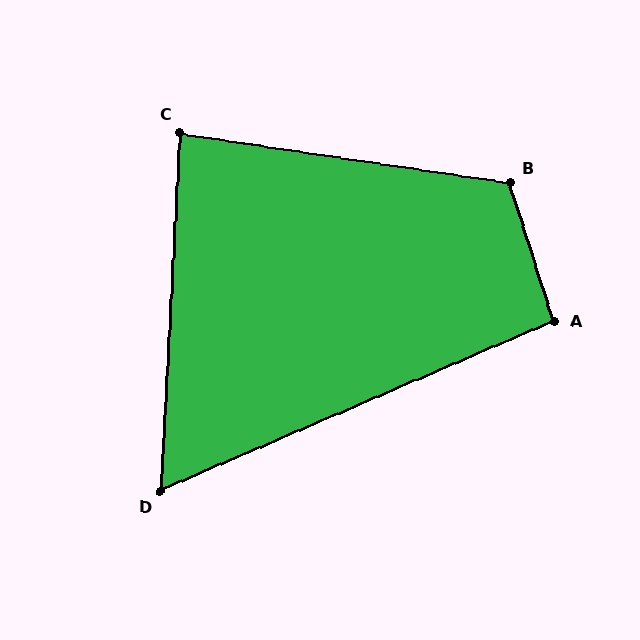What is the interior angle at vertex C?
Approximately 84 degrees (acute).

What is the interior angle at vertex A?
Approximately 96 degrees (obtuse).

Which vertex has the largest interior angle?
B, at approximately 116 degrees.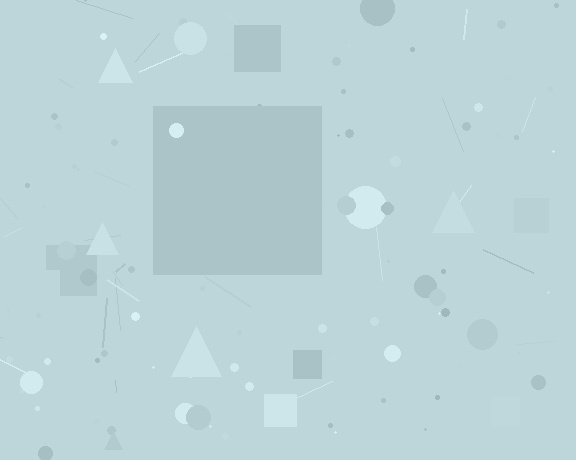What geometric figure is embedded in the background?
A square is embedded in the background.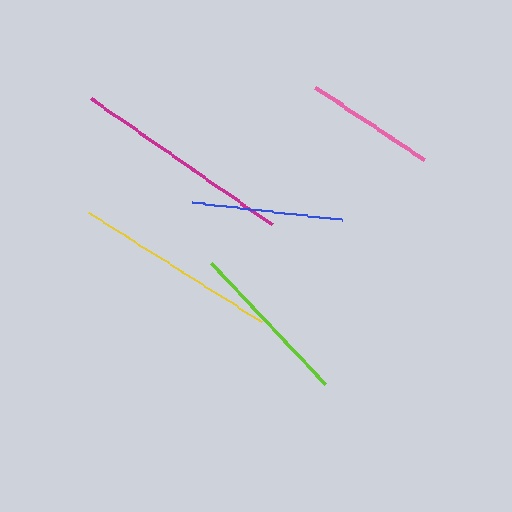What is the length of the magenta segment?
The magenta segment is approximately 221 pixels long.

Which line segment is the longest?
The magenta line is the longest at approximately 221 pixels.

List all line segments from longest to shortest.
From longest to shortest: magenta, yellow, lime, blue, pink.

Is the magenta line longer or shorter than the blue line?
The magenta line is longer than the blue line.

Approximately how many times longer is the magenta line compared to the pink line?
The magenta line is approximately 1.7 times the length of the pink line.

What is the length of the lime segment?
The lime segment is approximately 167 pixels long.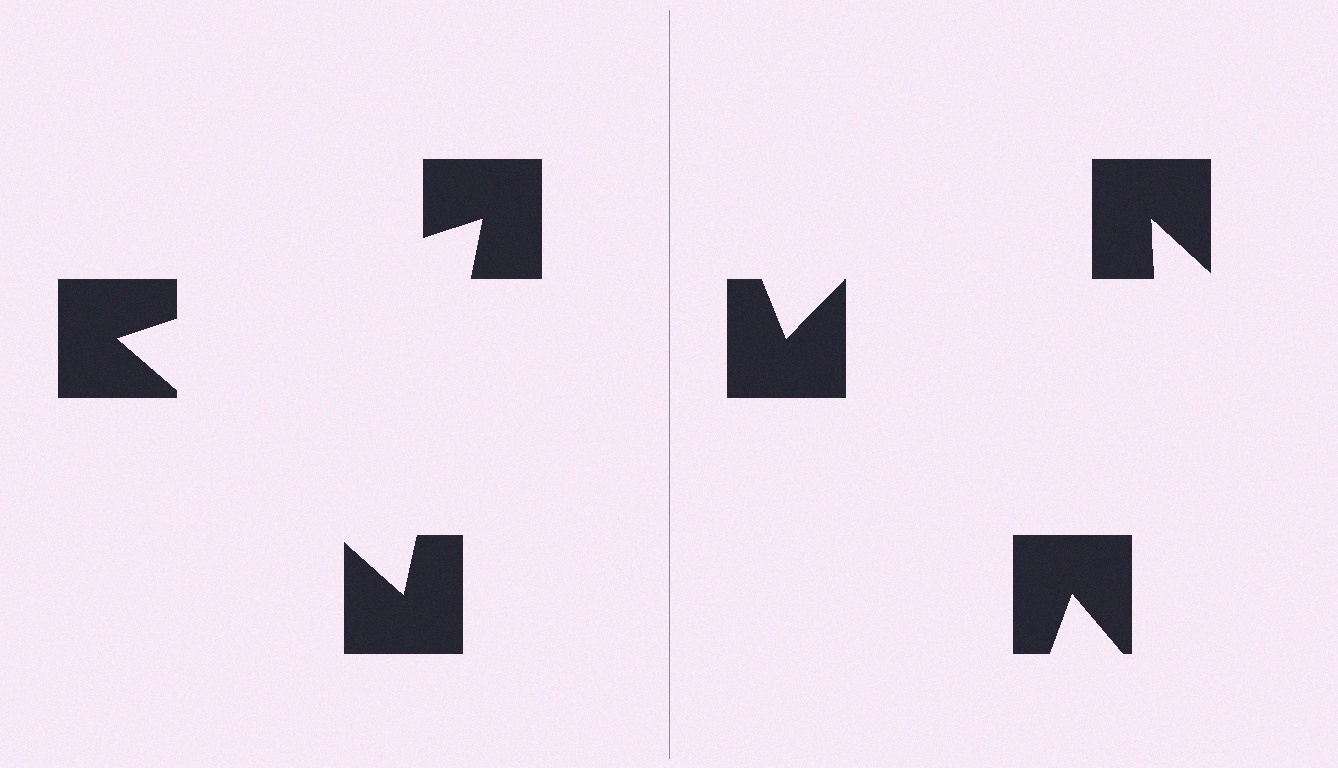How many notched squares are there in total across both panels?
6 — 3 on each side.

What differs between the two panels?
The notched squares are positioned identically on both sides; only the wedge orientations differ. On the left they align to a triangle; on the right they are misaligned.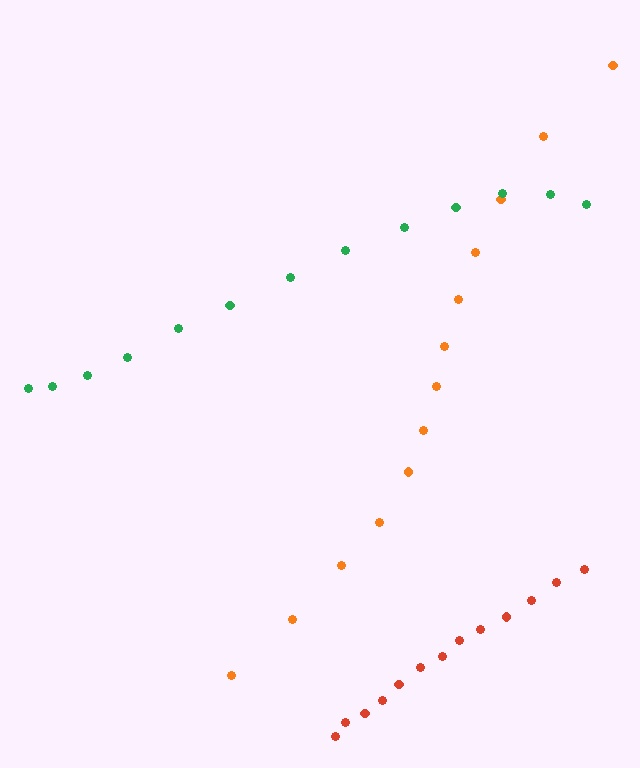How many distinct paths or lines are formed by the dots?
There are 3 distinct paths.